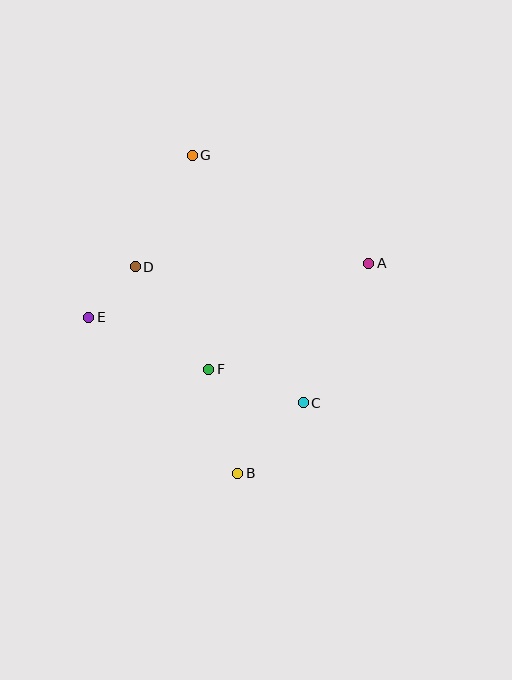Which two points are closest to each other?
Points D and E are closest to each other.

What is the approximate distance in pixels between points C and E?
The distance between C and E is approximately 231 pixels.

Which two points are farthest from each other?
Points B and G are farthest from each other.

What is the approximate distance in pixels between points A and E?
The distance between A and E is approximately 285 pixels.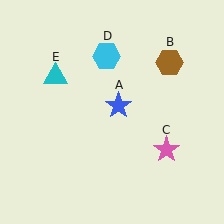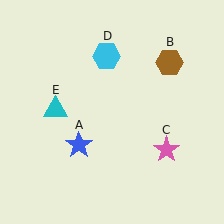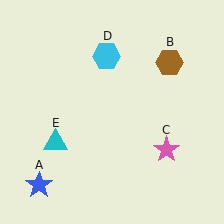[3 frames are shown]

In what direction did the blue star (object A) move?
The blue star (object A) moved down and to the left.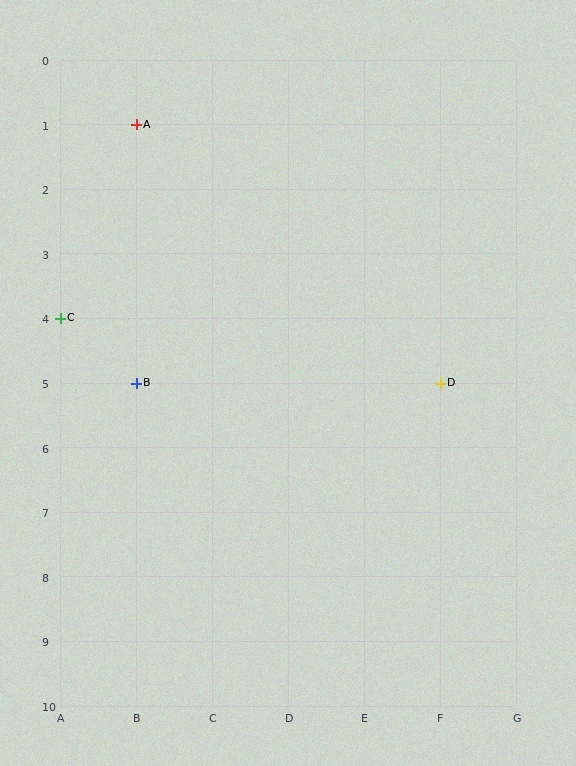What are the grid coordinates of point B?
Point B is at grid coordinates (B, 5).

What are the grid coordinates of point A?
Point A is at grid coordinates (B, 1).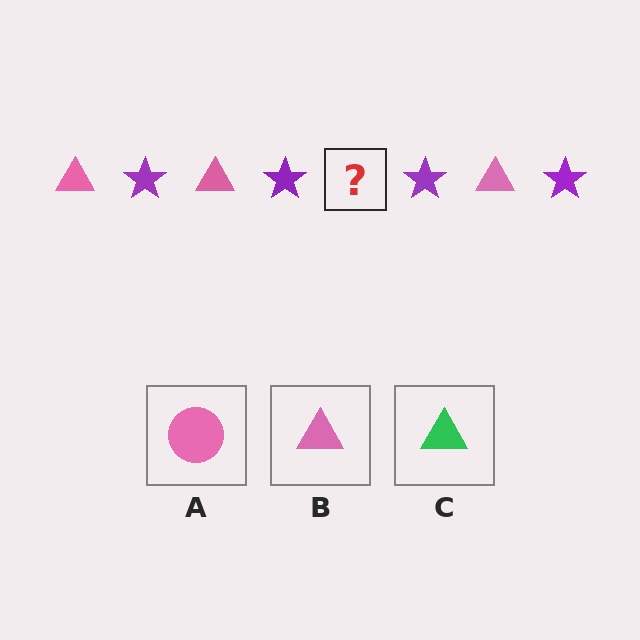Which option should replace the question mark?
Option B.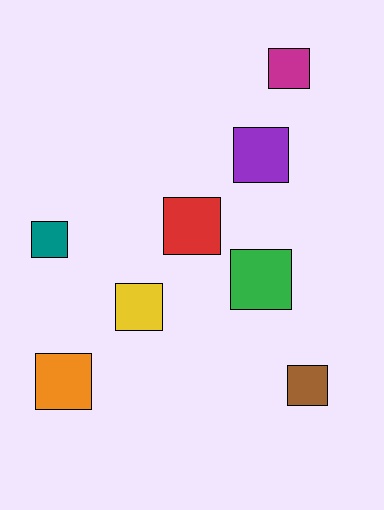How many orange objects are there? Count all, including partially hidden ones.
There is 1 orange object.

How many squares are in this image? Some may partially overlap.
There are 8 squares.